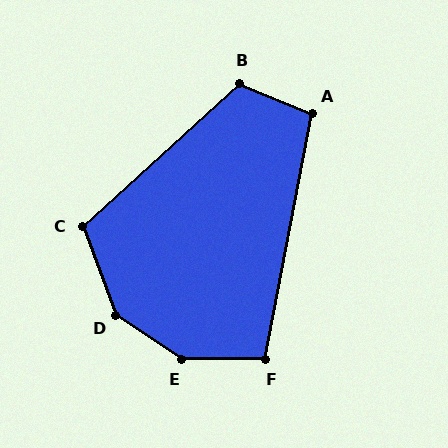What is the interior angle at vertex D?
Approximately 144 degrees (obtuse).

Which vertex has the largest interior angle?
E, at approximately 147 degrees.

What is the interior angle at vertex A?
Approximately 102 degrees (obtuse).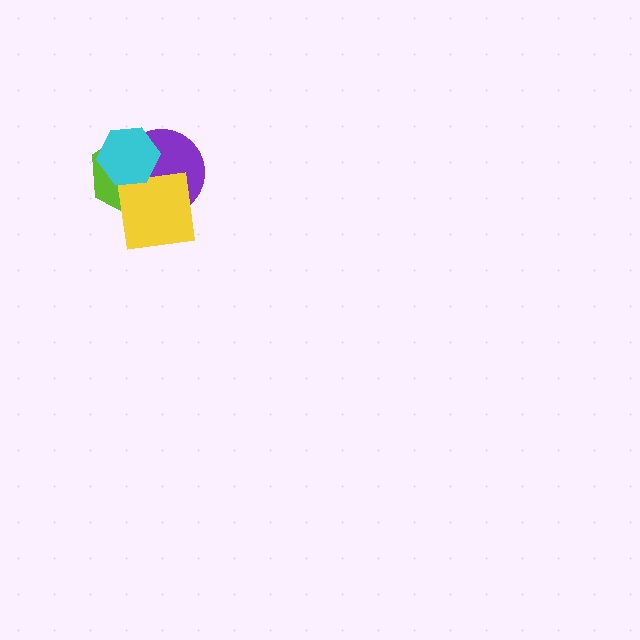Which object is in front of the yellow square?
The cyan hexagon is in front of the yellow square.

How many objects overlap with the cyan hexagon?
3 objects overlap with the cyan hexagon.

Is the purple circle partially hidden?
Yes, it is partially covered by another shape.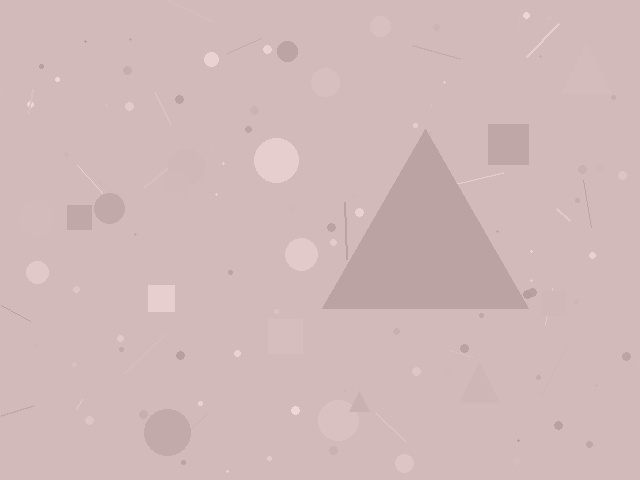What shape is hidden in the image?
A triangle is hidden in the image.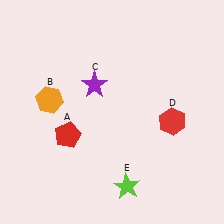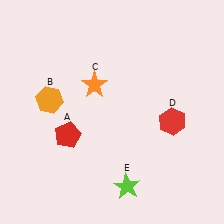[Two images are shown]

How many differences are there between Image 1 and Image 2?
There is 1 difference between the two images.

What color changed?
The star (C) changed from purple in Image 1 to orange in Image 2.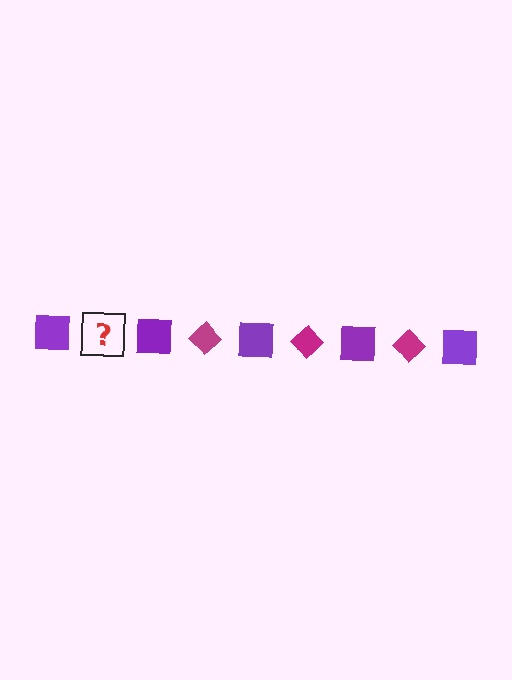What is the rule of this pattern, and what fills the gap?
The rule is that the pattern alternates between purple square and magenta diamond. The gap should be filled with a magenta diamond.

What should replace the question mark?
The question mark should be replaced with a magenta diamond.